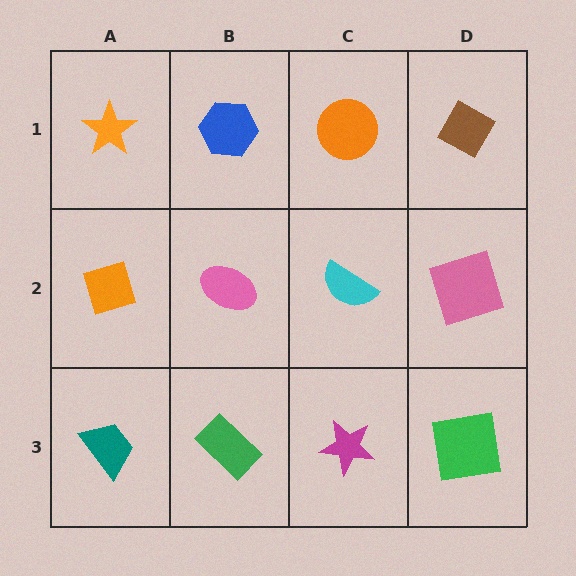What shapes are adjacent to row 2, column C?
An orange circle (row 1, column C), a magenta star (row 3, column C), a pink ellipse (row 2, column B), a pink square (row 2, column D).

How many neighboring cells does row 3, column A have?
2.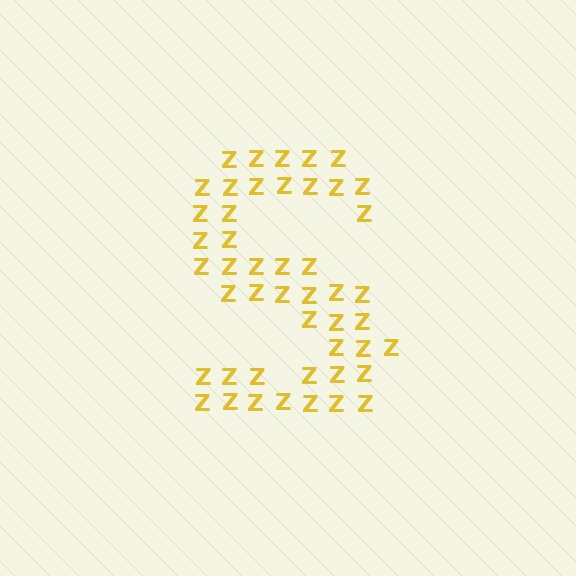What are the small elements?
The small elements are letter Z's.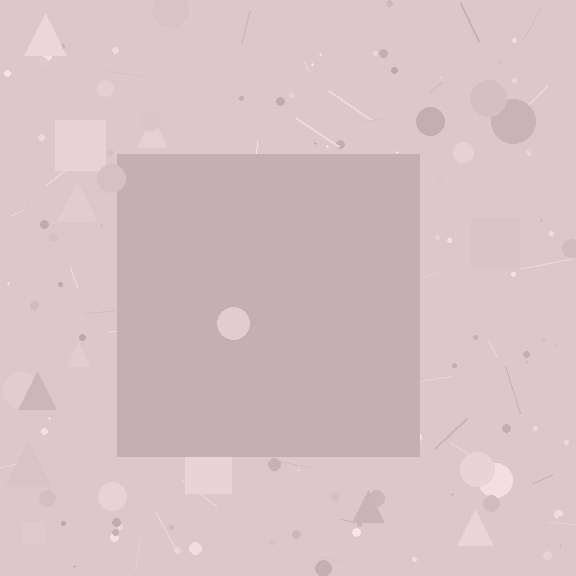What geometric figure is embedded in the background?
A square is embedded in the background.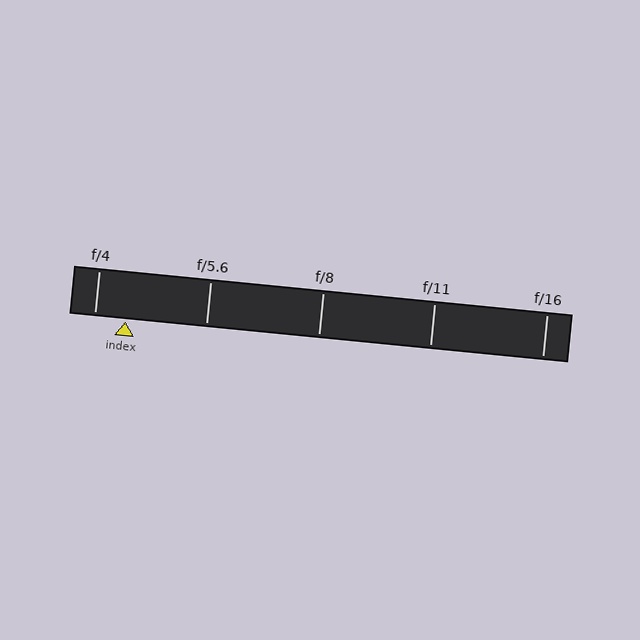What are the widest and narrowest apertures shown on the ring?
The widest aperture shown is f/4 and the narrowest is f/16.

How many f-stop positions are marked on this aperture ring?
There are 5 f-stop positions marked.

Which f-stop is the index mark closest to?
The index mark is closest to f/4.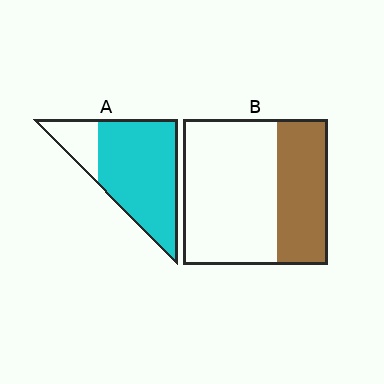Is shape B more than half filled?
No.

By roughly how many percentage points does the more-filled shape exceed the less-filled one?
By roughly 45 percentage points (A over B).